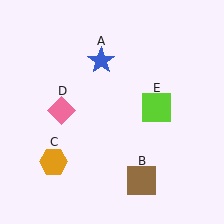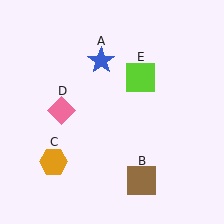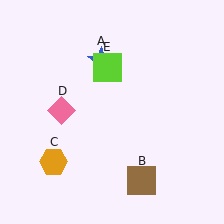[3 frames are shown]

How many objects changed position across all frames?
1 object changed position: lime square (object E).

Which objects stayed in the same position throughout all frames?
Blue star (object A) and brown square (object B) and orange hexagon (object C) and pink diamond (object D) remained stationary.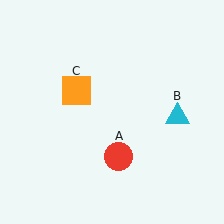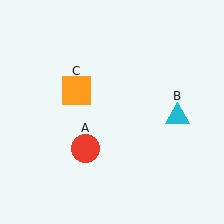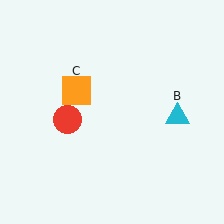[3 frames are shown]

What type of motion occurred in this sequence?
The red circle (object A) rotated clockwise around the center of the scene.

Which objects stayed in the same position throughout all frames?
Cyan triangle (object B) and orange square (object C) remained stationary.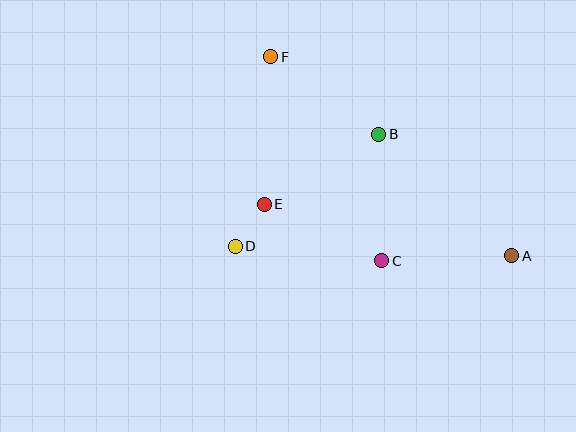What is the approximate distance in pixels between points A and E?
The distance between A and E is approximately 253 pixels.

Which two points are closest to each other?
Points D and E are closest to each other.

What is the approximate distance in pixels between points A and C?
The distance between A and C is approximately 130 pixels.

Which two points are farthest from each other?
Points A and F are farthest from each other.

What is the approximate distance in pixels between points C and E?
The distance between C and E is approximately 130 pixels.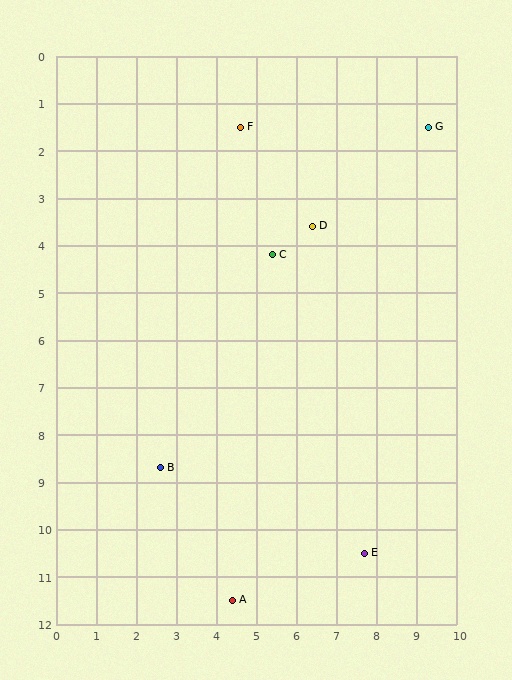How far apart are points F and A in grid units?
Points F and A are about 10.0 grid units apart.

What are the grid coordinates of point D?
Point D is at approximately (6.4, 3.6).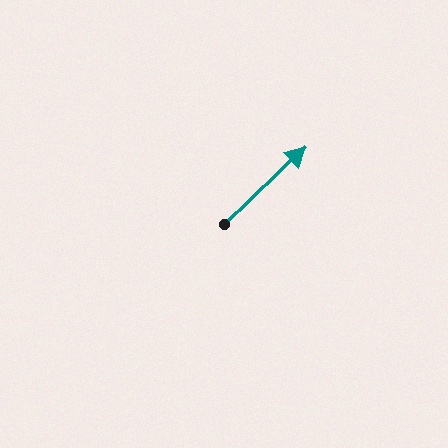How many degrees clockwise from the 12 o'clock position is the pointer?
Approximately 47 degrees.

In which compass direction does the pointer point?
Northeast.